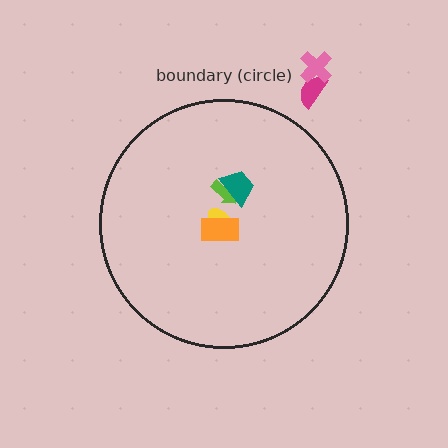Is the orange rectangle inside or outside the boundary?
Inside.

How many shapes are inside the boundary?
4 inside, 2 outside.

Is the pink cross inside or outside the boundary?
Outside.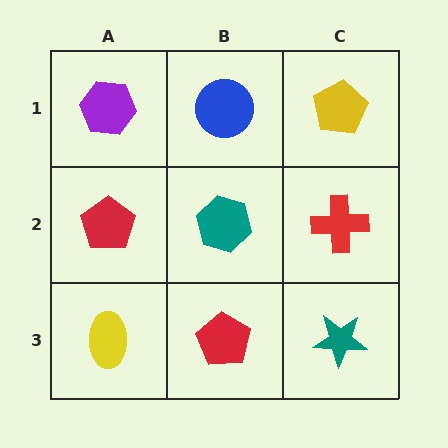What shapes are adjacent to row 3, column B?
A teal hexagon (row 2, column B), a yellow ellipse (row 3, column A), a teal star (row 3, column C).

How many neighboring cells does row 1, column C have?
2.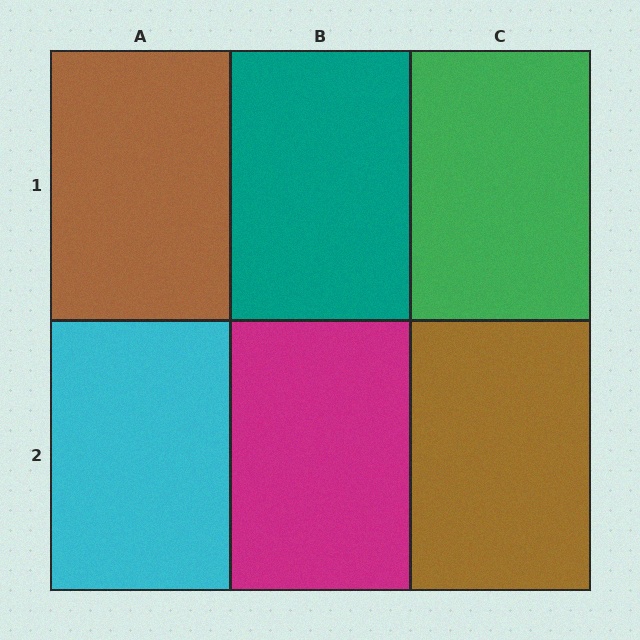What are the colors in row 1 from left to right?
Brown, teal, green.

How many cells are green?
1 cell is green.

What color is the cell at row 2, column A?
Cyan.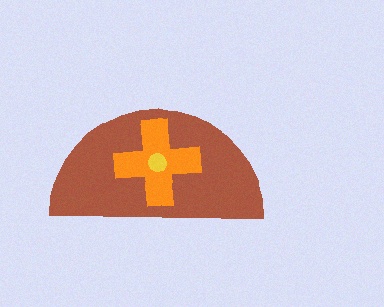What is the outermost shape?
The brown semicircle.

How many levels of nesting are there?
3.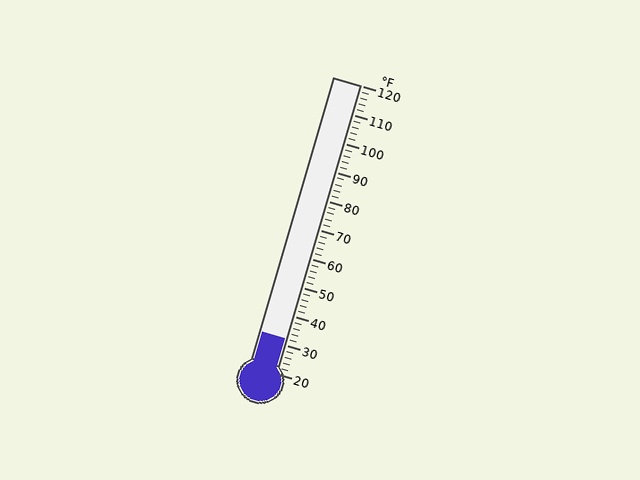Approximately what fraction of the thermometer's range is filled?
The thermometer is filled to approximately 10% of its range.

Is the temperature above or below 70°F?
The temperature is below 70°F.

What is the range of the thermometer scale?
The thermometer scale ranges from 20°F to 120°F.